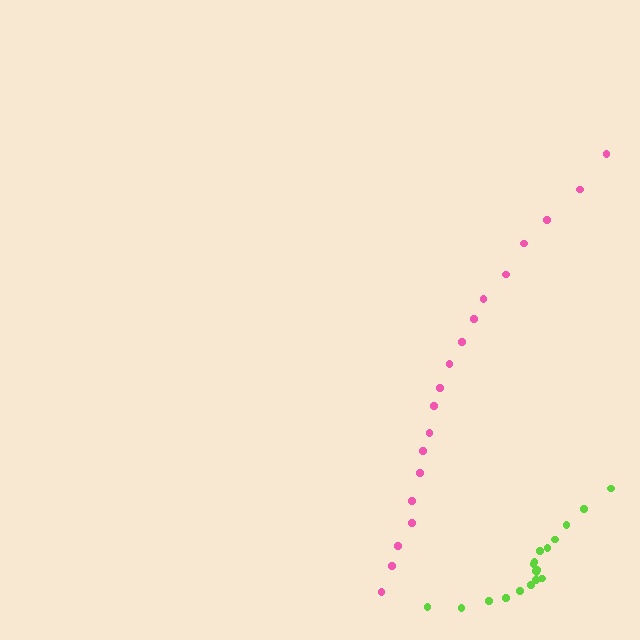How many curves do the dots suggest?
There are 2 distinct paths.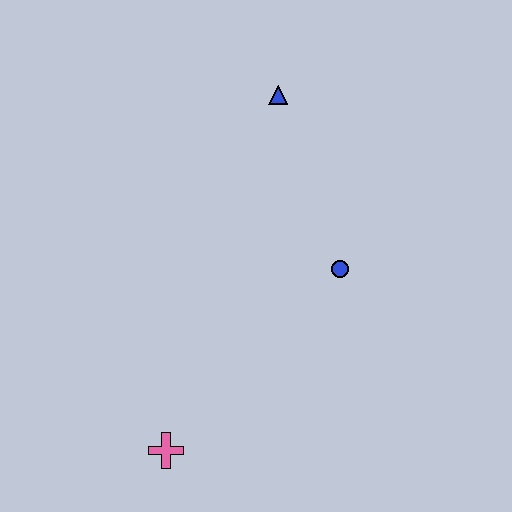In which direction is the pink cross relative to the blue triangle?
The pink cross is below the blue triangle.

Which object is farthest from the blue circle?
The pink cross is farthest from the blue circle.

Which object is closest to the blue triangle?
The blue circle is closest to the blue triangle.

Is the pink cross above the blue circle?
No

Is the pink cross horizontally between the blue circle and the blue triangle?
No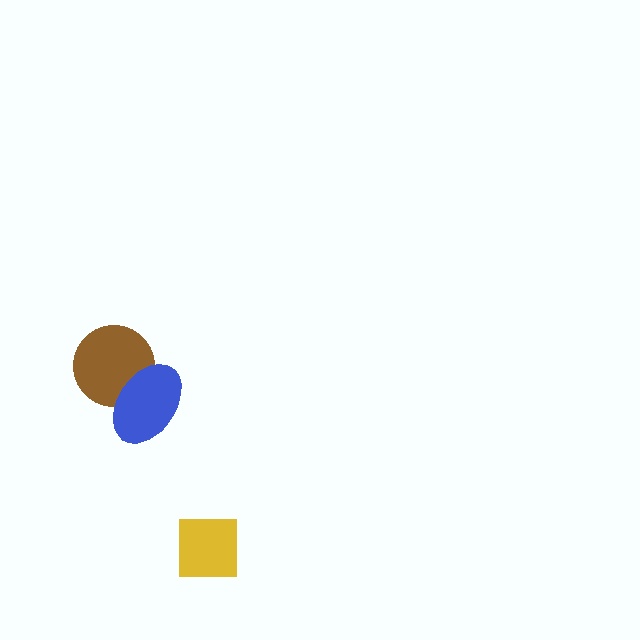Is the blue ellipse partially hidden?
No, no other shape covers it.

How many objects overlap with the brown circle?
1 object overlaps with the brown circle.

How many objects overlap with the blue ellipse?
1 object overlaps with the blue ellipse.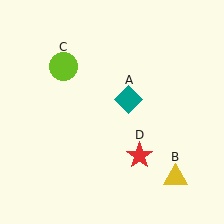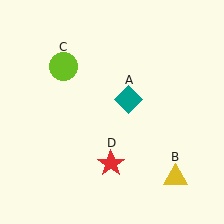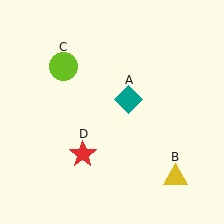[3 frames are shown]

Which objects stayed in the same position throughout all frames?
Teal diamond (object A) and yellow triangle (object B) and lime circle (object C) remained stationary.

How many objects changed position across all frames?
1 object changed position: red star (object D).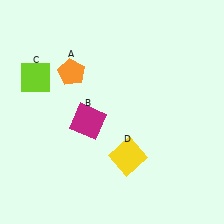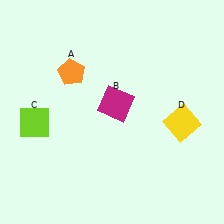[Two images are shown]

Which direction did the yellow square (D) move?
The yellow square (D) moved right.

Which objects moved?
The objects that moved are: the magenta square (B), the lime square (C), the yellow square (D).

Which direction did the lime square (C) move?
The lime square (C) moved down.